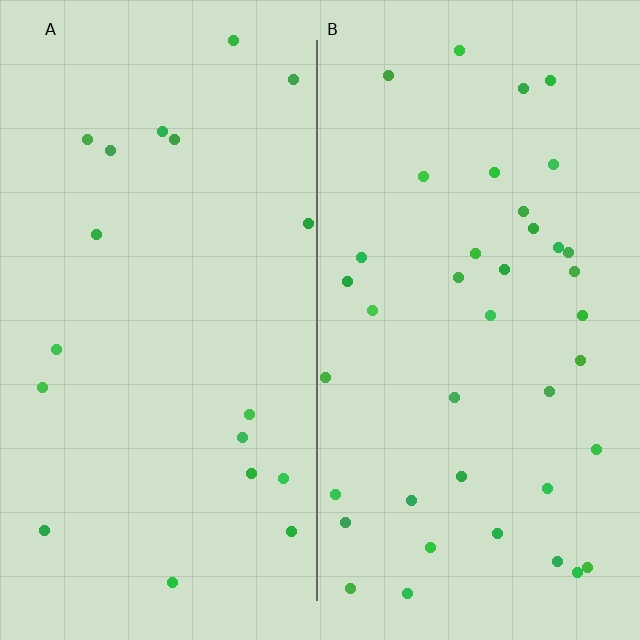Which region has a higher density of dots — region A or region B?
B (the right).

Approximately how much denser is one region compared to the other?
Approximately 2.1× — region B over region A.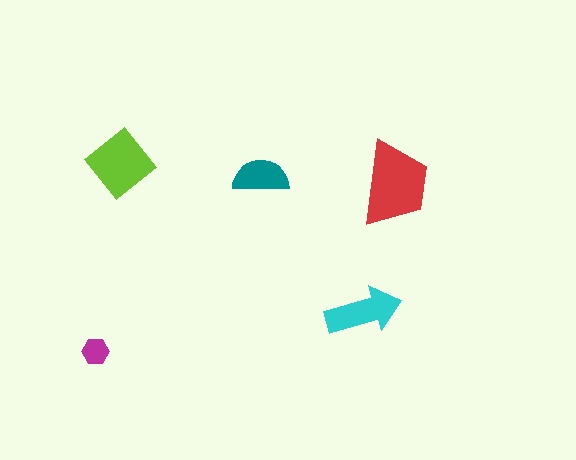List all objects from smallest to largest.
The magenta hexagon, the teal semicircle, the cyan arrow, the lime diamond, the red trapezoid.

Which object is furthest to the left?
The magenta hexagon is leftmost.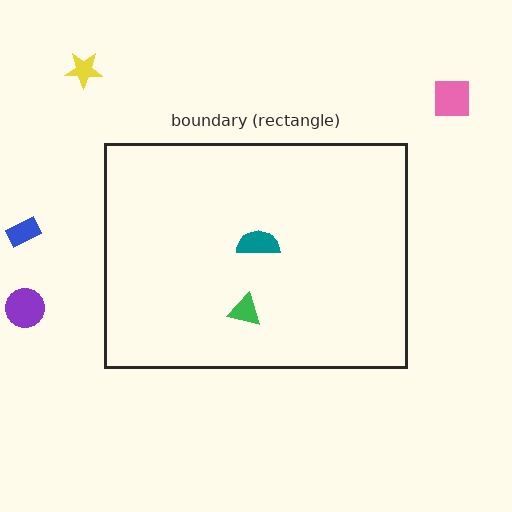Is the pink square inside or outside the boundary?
Outside.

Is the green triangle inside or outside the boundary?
Inside.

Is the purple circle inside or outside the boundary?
Outside.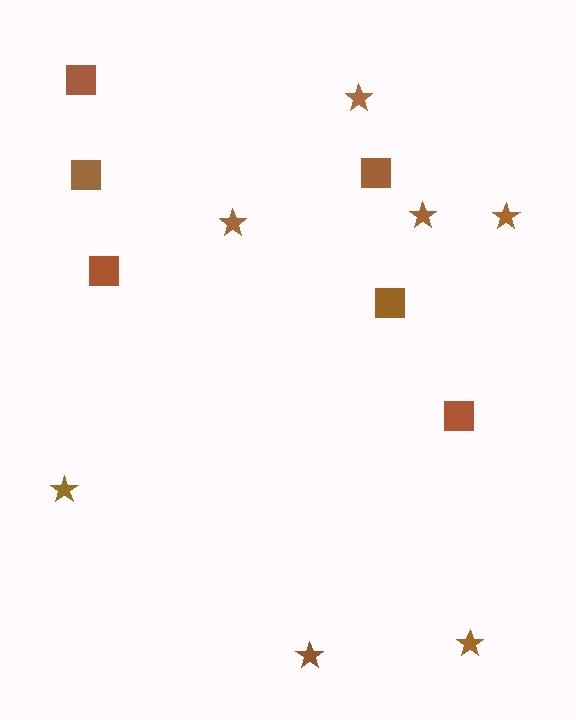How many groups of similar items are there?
There are 2 groups: one group of stars (7) and one group of squares (6).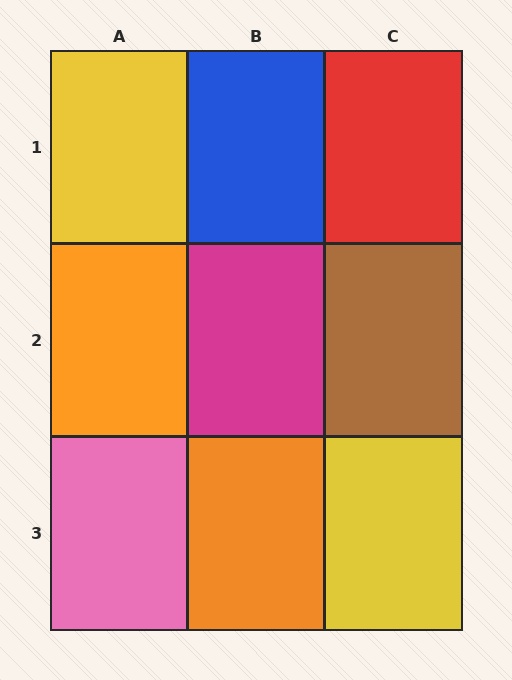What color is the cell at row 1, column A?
Yellow.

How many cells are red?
1 cell is red.